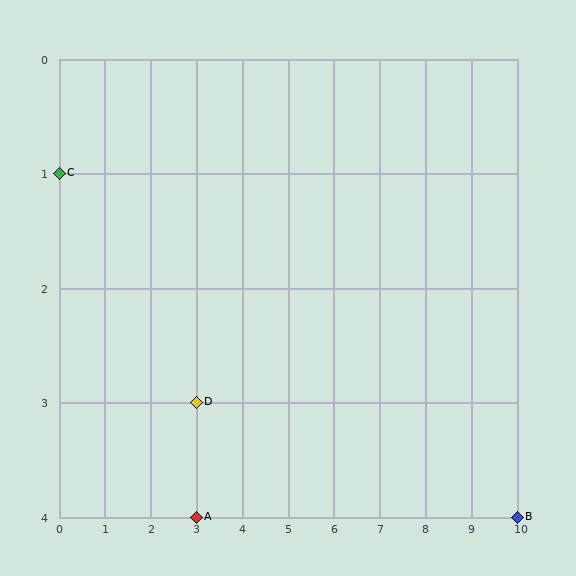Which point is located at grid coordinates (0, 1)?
Point C is at (0, 1).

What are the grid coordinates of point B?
Point B is at grid coordinates (10, 4).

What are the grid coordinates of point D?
Point D is at grid coordinates (3, 3).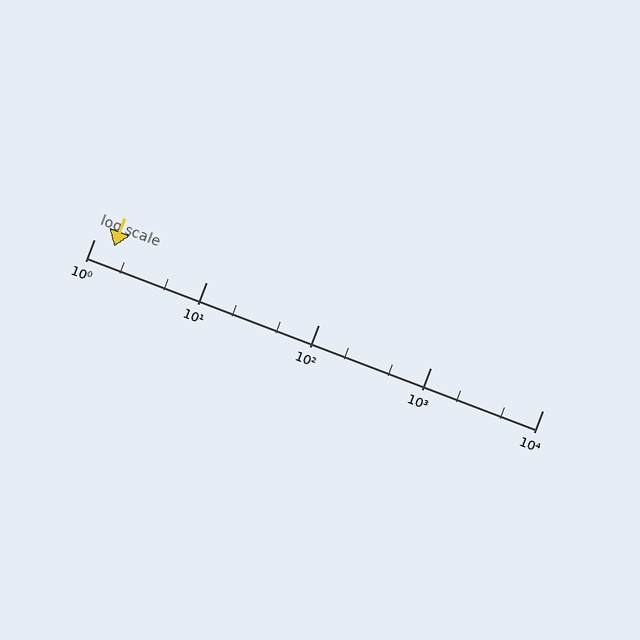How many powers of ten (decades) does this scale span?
The scale spans 4 decades, from 1 to 10000.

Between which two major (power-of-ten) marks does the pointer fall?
The pointer is between 1 and 10.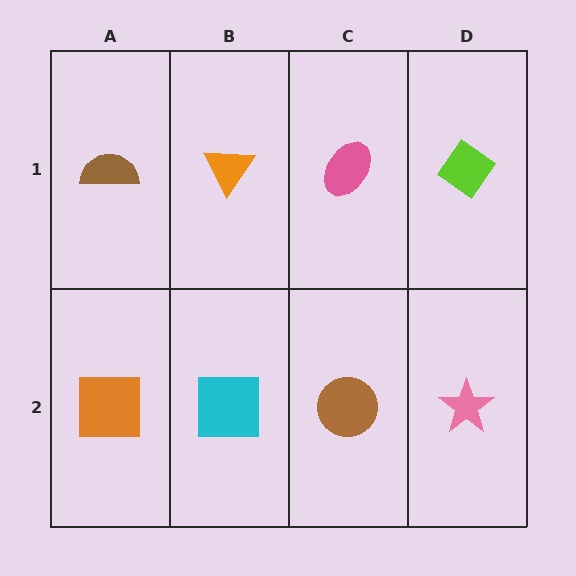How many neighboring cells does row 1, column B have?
3.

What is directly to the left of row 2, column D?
A brown circle.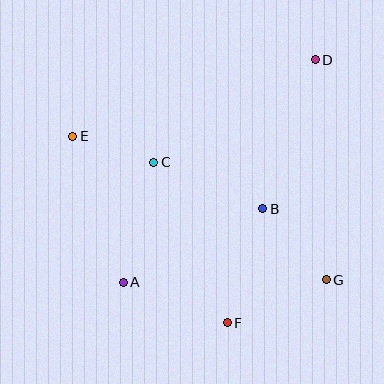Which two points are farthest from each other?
Points A and D are farthest from each other.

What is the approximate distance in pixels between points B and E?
The distance between B and E is approximately 203 pixels.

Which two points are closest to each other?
Points C and E are closest to each other.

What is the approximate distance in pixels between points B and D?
The distance between B and D is approximately 158 pixels.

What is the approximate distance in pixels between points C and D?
The distance between C and D is approximately 191 pixels.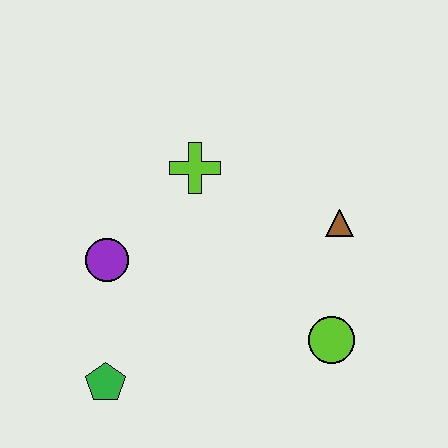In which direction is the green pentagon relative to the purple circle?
The green pentagon is below the purple circle.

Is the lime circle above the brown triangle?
No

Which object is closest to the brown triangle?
The lime circle is closest to the brown triangle.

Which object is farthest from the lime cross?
The green pentagon is farthest from the lime cross.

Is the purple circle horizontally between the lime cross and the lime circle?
No